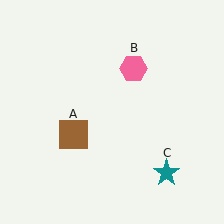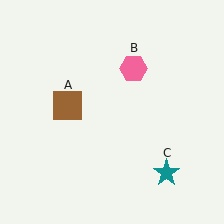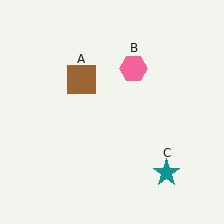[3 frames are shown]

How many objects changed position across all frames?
1 object changed position: brown square (object A).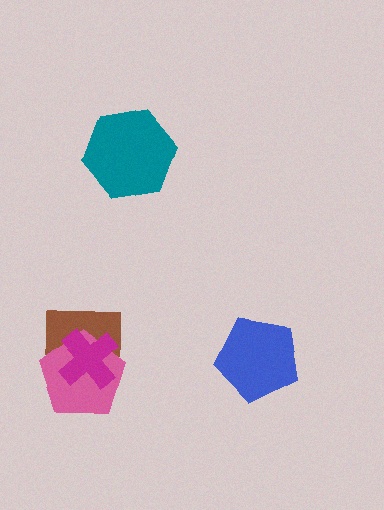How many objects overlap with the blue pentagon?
0 objects overlap with the blue pentagon.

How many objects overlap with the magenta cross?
2 objects overlap with the magenta cross.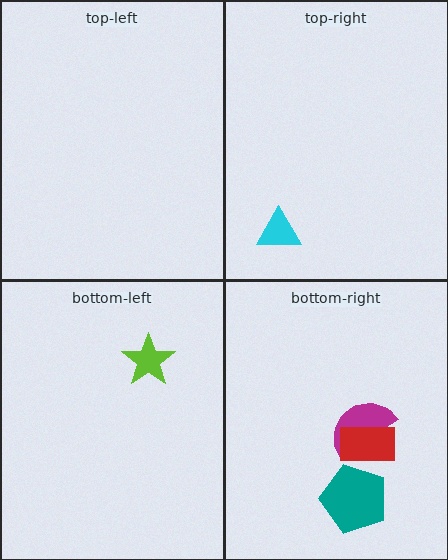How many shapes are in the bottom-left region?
1.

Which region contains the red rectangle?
The bottom-right region.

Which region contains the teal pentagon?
The bottom-right region.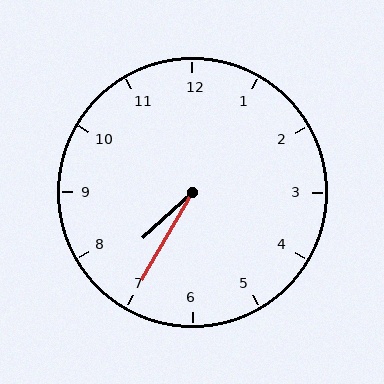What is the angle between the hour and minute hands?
Approximately 18 degrees.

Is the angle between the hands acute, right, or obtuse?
It is acute.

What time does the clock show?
7:35.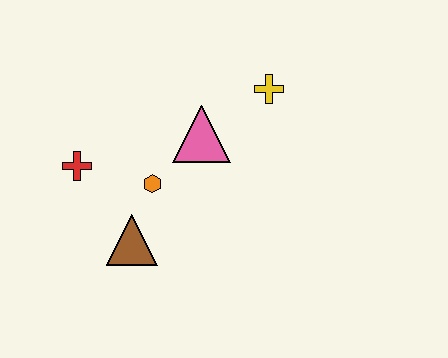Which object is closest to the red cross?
The orange hexagon is closest to the red cross.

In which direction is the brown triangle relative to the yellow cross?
The brown triangle is below the yellow cross.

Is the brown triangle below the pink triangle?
Yes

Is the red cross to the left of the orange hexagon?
Yes